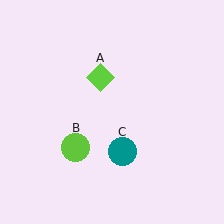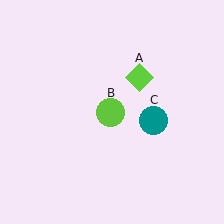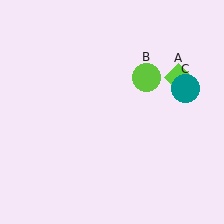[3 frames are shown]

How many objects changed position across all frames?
3 objects changed position: lime diamond (object A), lime circle (object B), teal circle (object C).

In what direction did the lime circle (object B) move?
The lime circle (object B) moved up and to the right.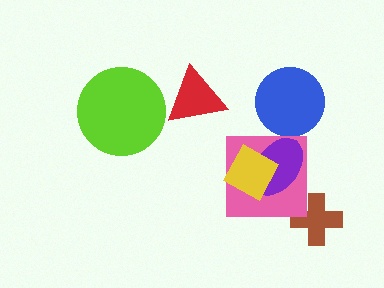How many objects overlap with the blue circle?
0 objects overlap with the blue circle.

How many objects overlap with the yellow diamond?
2 objects overlap with the yellow diamond.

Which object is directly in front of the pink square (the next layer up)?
The purple ellipse is directly in front of the pink square.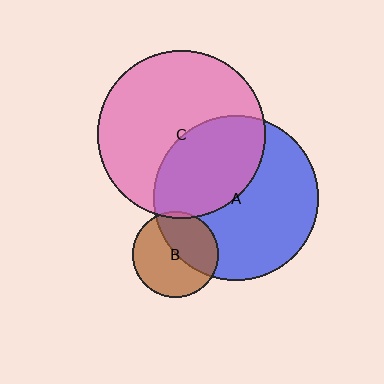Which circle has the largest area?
Circle C (pink).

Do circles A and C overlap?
Yes.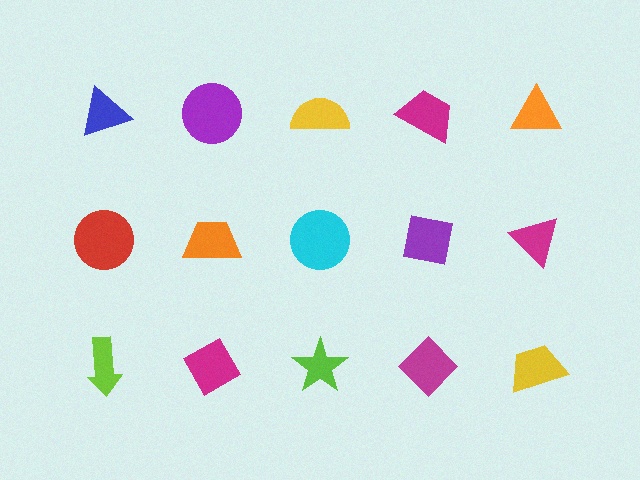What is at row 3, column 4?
A magenta diamond.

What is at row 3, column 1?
A lime arrow.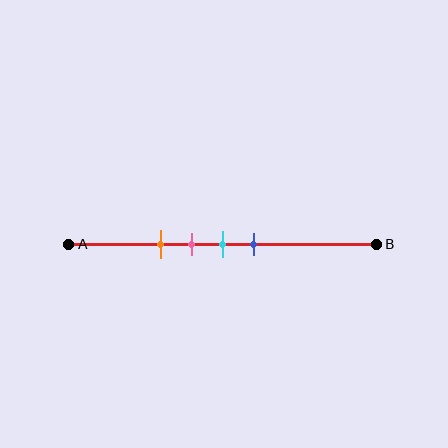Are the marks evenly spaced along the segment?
Yes, the marks are approximately evenly spaced.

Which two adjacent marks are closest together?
The pink and cyan marks are the closest adjacent pair.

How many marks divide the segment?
There are 4 marks dividing the segment.